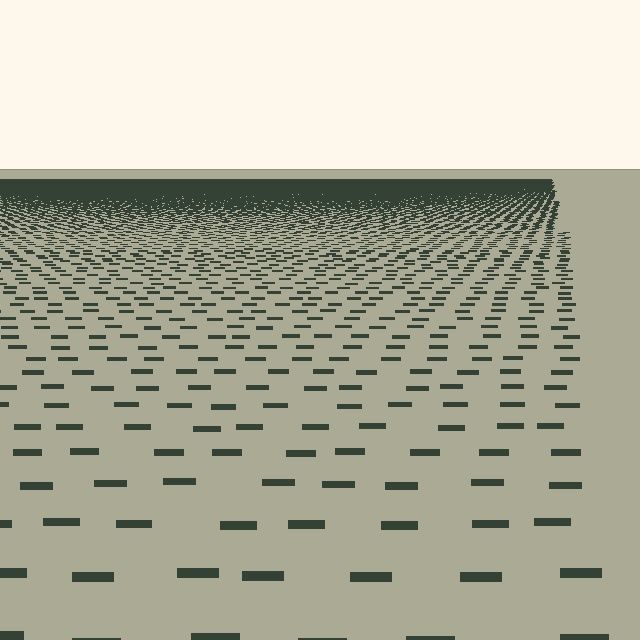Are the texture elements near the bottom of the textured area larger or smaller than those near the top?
Larger. Near the bottom, elements are closer to the viewer and appear at a bigger on-screen size.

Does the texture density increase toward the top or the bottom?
Density increases toward the top.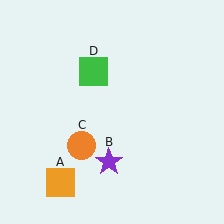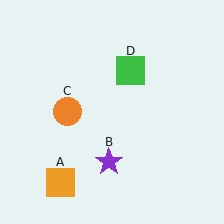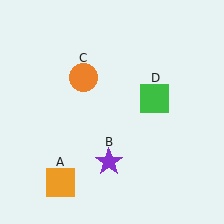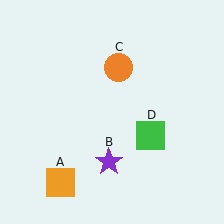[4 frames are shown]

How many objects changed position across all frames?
2 objects changed position: orange circle (object C), green square (object D).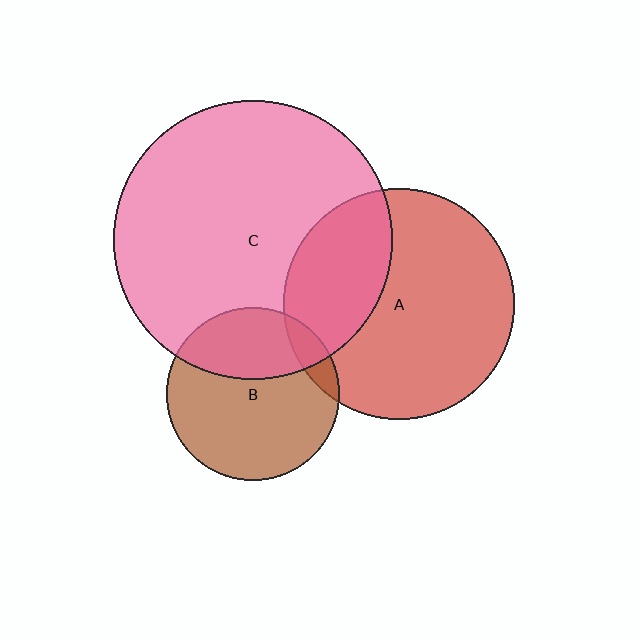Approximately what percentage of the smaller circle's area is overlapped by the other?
Approximately 10%.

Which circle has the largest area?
Circle C (pink).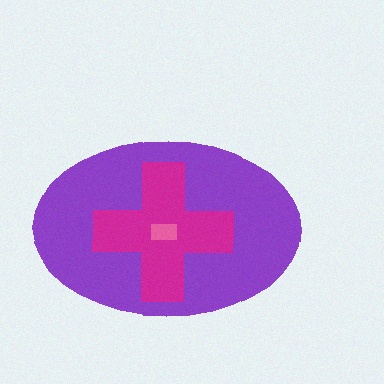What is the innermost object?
The pink rectangle.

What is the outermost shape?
The purple ellipse.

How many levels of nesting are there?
3.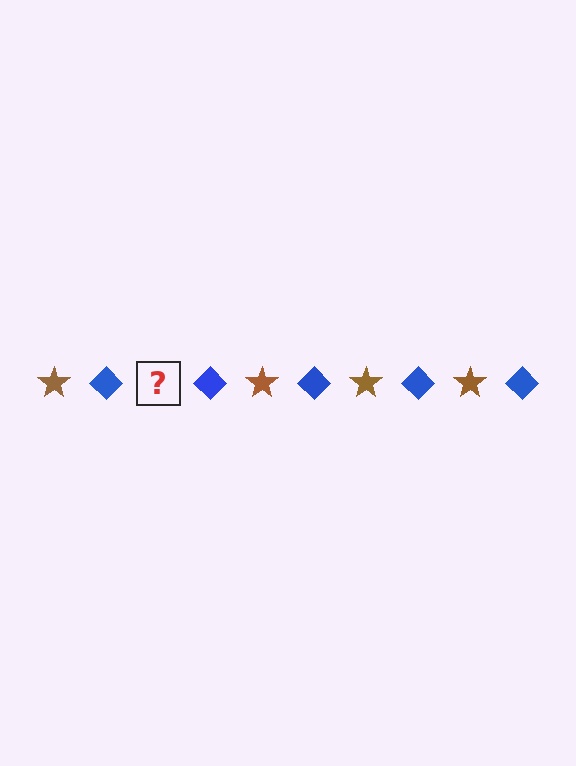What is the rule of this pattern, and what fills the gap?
The rule is that the pattern alternates between brown star and blue diamond. The gap should be filled with a brown star.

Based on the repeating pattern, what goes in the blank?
The blank should be a brown star.